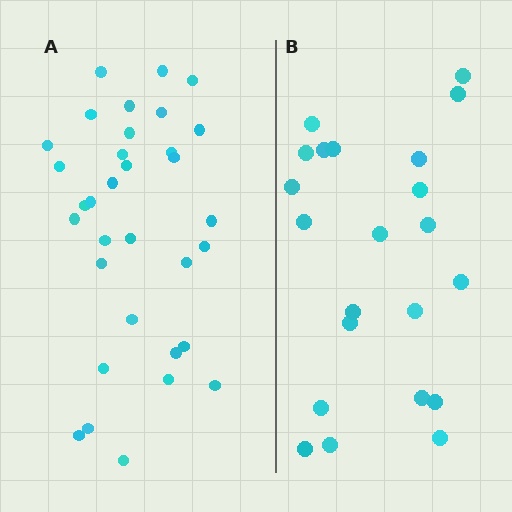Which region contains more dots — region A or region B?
Region A (the left region) has more dots.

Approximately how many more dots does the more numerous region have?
Region A has roughly 12 or so more dots than region B.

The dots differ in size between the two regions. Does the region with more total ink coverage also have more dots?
No. Region B has more total ink coverage because its dots are larger, but region A actually contains more individual dots. Total area can be misleading — the number of items is what matters here.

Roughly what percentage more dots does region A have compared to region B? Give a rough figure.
About 50% more.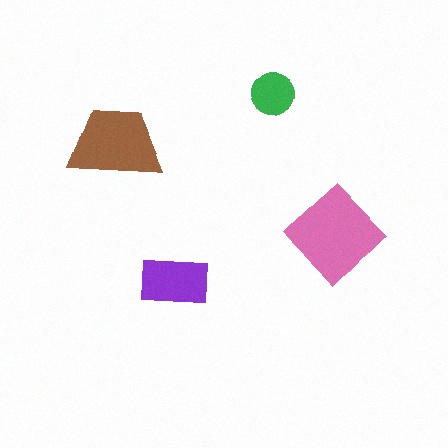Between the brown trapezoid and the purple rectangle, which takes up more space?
The brown trapezoid.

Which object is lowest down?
The purple rectangle is bottommost.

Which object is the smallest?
The green circle.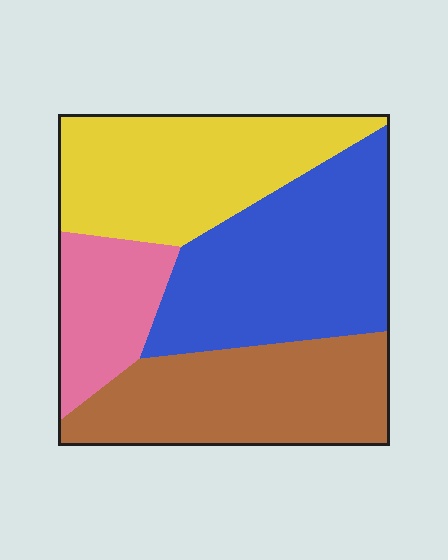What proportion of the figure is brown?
Brown covers roughly 25% of the figure.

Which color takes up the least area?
Pink, at roughly 15%.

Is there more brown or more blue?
Blue.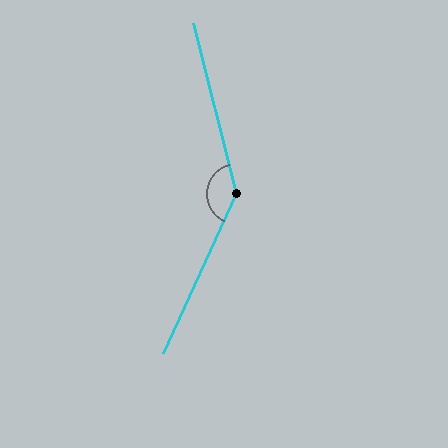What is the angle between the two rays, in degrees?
Approximately 141 degrees.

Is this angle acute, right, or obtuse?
It is obtuse.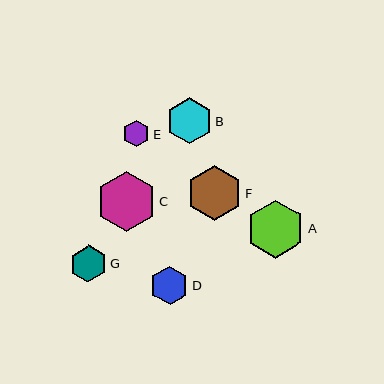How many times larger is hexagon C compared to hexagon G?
Hexagon C is approximately 1.6 times the size of hexagon G.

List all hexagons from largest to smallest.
From largest to smallest: C, A, F, B, D, G, E.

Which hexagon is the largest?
Hexagon C is the largest with a size of approximately 60 pixels.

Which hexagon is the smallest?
Hexagon E is the smallest with a size of approximately 27 pixels.